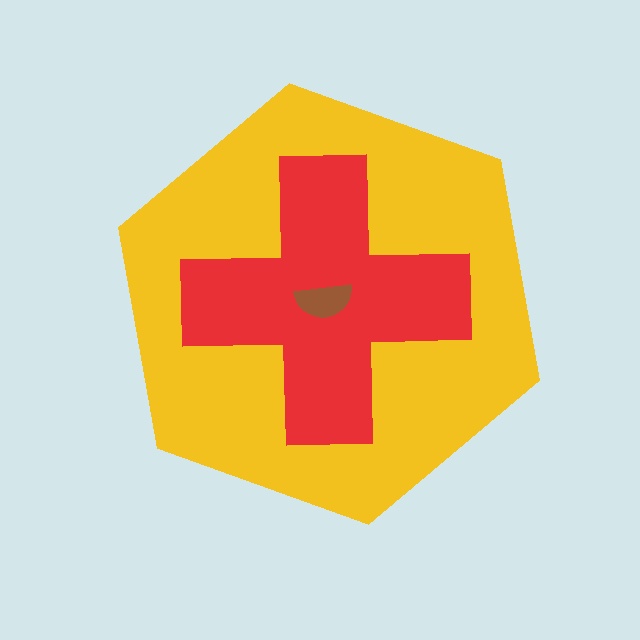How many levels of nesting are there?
3.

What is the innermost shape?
The brown semicircle.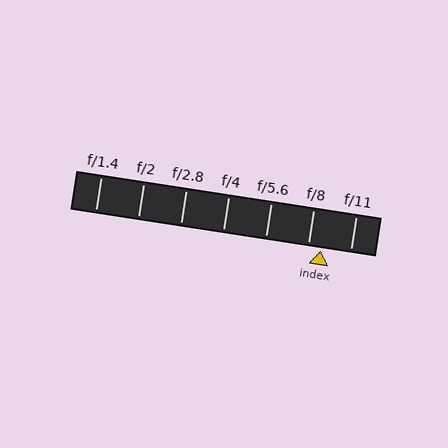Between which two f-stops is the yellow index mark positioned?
The index mark is between f/8 and f/11.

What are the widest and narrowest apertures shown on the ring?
The widest aperture shown is f/1.4 and the narrowest is f/11.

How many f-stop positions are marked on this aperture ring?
There are 7 f-stop positions marked.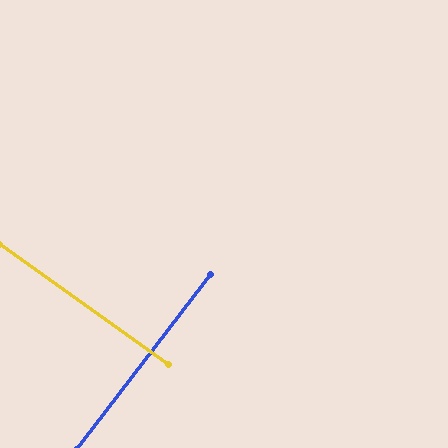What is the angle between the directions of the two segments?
Approximately 88 degrees.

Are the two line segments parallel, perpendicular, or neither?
Perpendicular — they meet at approximately 88°.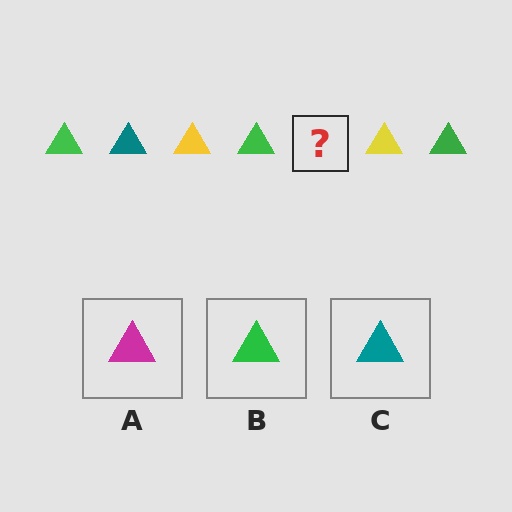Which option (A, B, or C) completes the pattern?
C.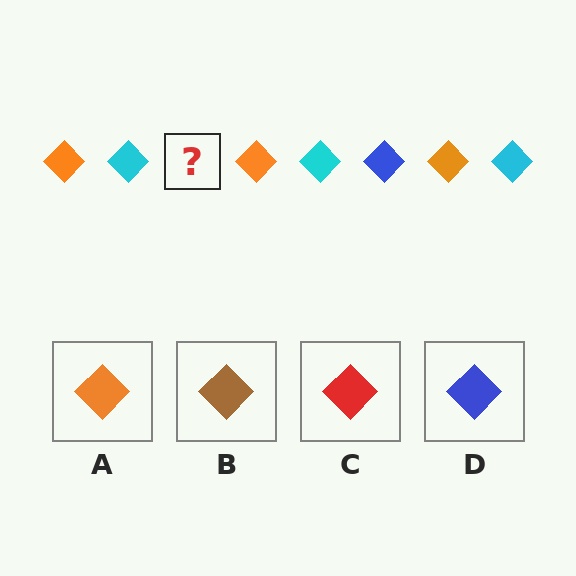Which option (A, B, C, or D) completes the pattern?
D.